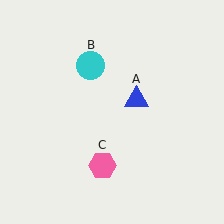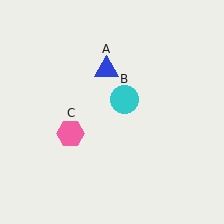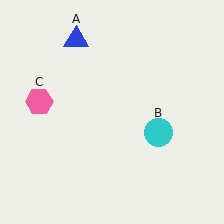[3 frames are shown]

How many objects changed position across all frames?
3 objects changed position: blue triangle (object A), cyan circle (object B), pink hexagon (object C).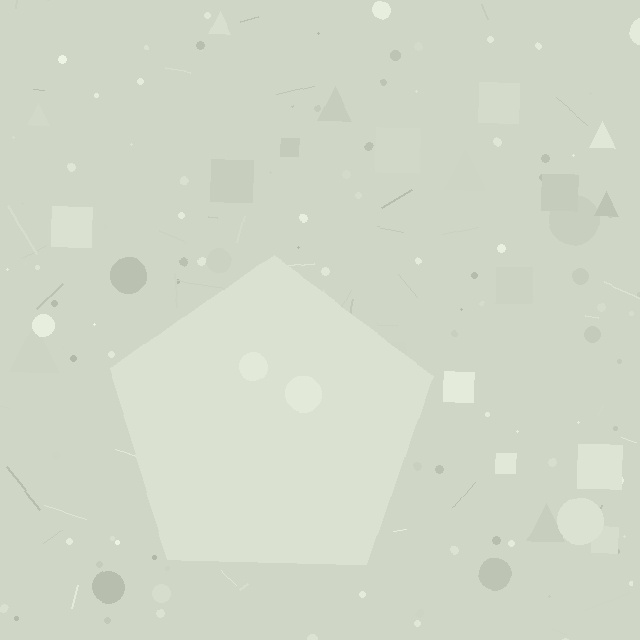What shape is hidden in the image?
A pentagon is hidden in the image.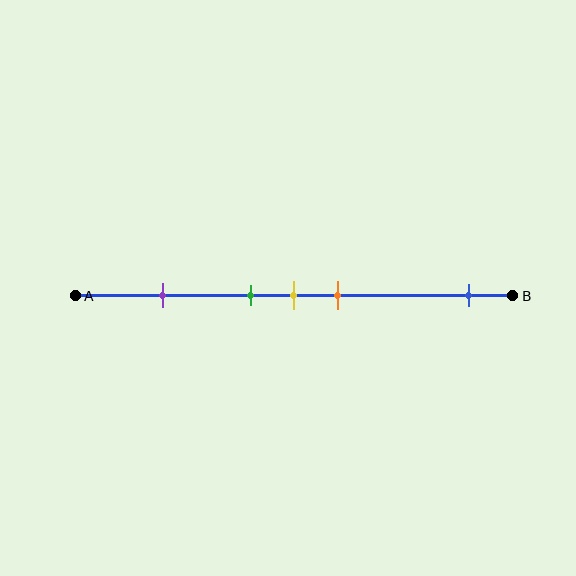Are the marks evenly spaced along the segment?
No, the marks are not evenly spaced.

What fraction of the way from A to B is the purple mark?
The purple mark is approximately 20% (0.2) of the way from A to B.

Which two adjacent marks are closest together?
The green and yellow marks are the closest adjacent pair.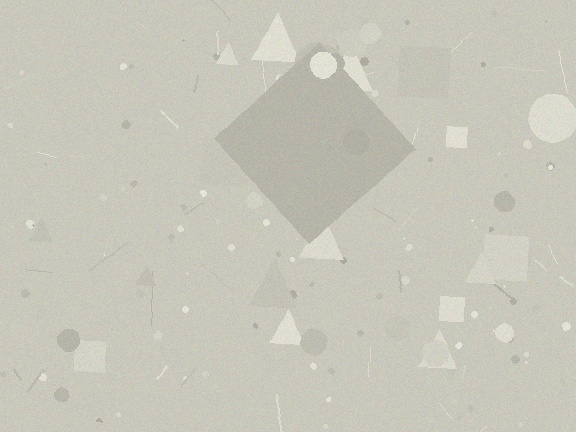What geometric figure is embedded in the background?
A diamond is embedded in the background.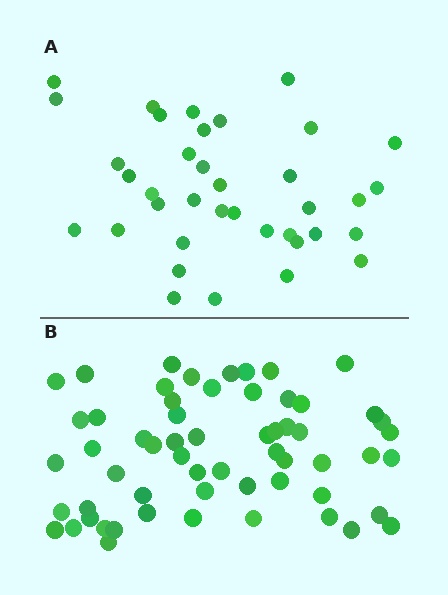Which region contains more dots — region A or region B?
Region B (the bottom region) has more dots.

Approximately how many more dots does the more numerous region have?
Region B has approximately 20 more dots than region A.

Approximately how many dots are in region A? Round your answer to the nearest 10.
About 40 dots. (The exact count is 37, which rounds to 40.)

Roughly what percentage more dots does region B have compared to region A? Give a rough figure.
About 60% more.